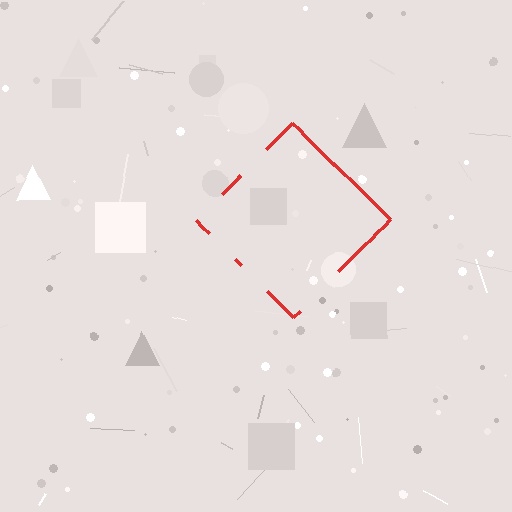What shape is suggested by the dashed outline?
The dashed outline suggests a diamond.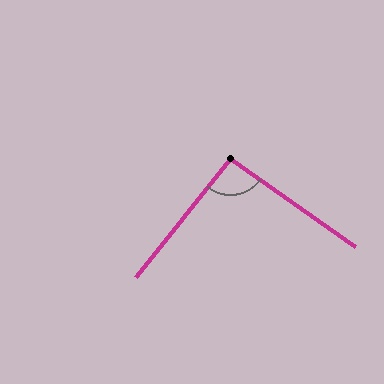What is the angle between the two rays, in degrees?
Approximately 94 degrees.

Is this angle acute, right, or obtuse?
It is approximately a right angle.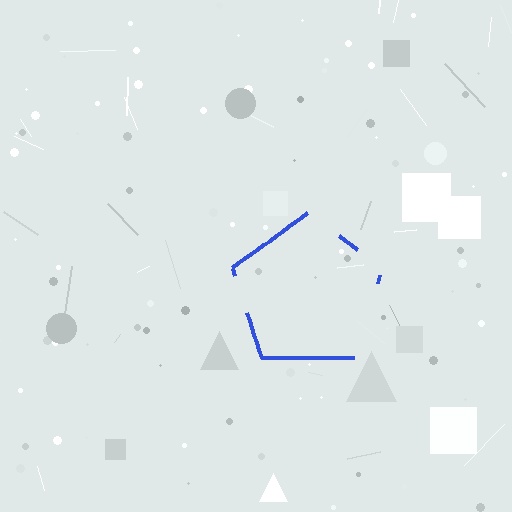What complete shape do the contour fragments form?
The contour fragments form a pentagon.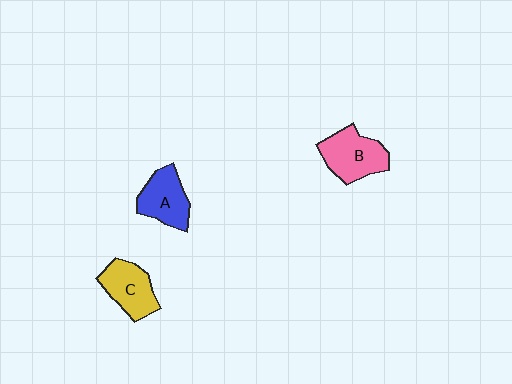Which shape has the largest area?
Shape B (pink).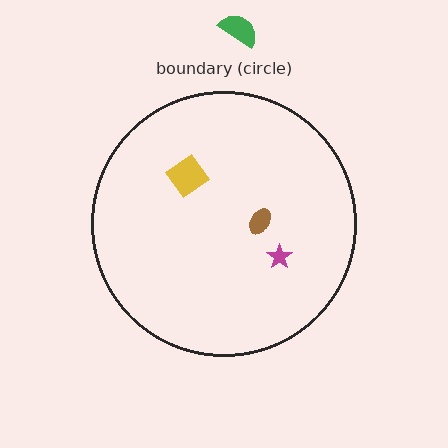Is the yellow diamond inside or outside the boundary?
Inside.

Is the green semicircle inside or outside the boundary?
Outside.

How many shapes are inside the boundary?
3 inside, 1 outside.